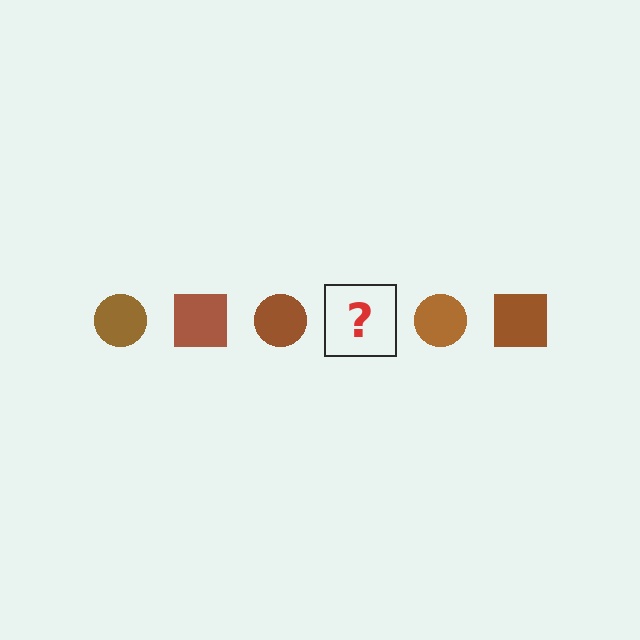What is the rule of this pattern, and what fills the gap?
The rule is that the pattern cycles through circle, square shapes in brown. The gap should be filled with a brown square.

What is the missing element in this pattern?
The missing element is a brown square.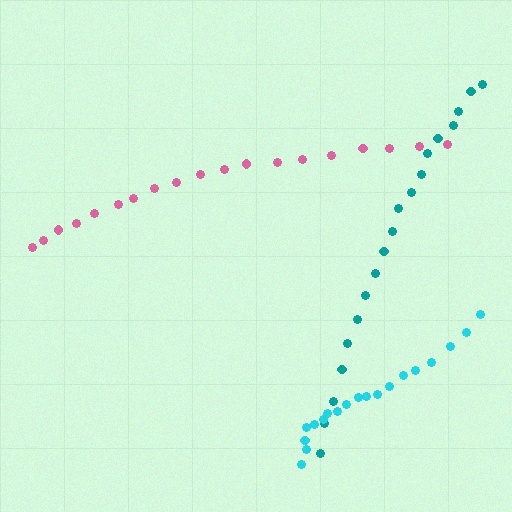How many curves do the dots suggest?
There are 3 distinct paths.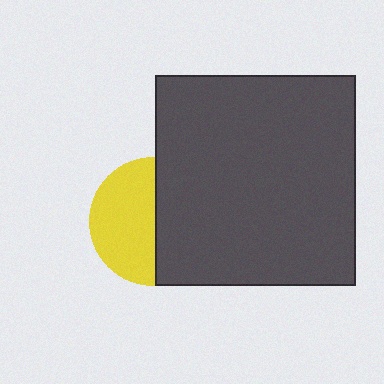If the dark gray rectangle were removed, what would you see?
You would see the complete yellow circle.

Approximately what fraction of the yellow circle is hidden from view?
Roughly 48% of the yellow circle is hidden behind the dark gray rectangle.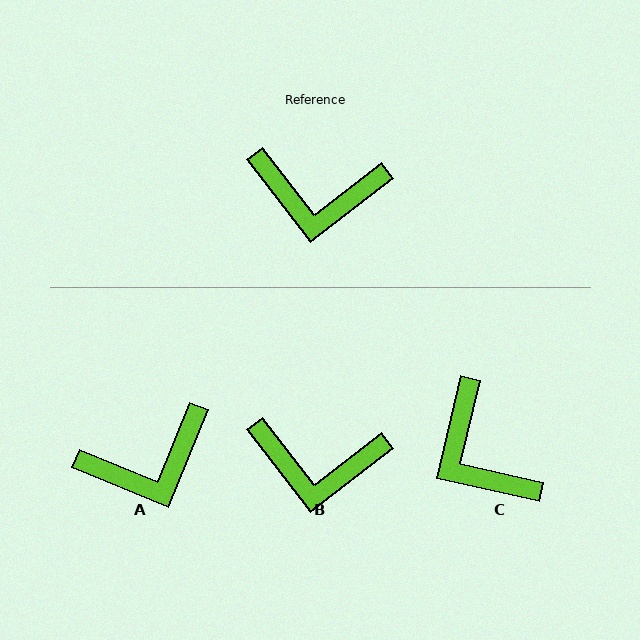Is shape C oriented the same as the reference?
No, it is off by about 51 degrees.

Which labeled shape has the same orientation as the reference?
B.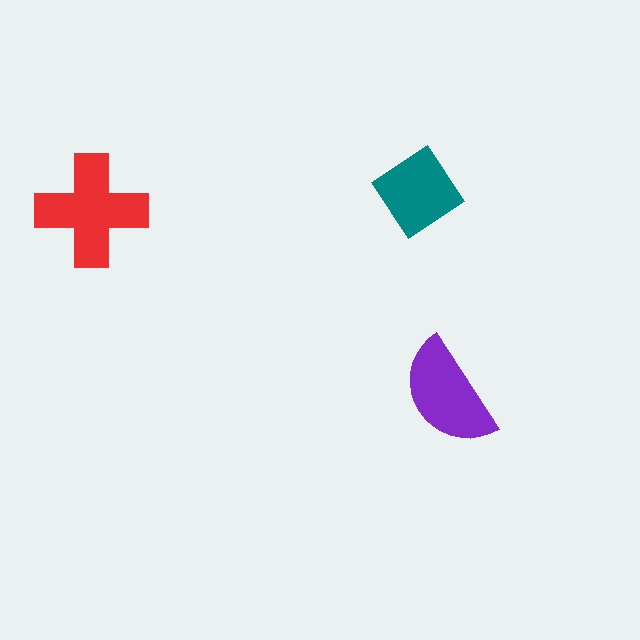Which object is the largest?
The red cross.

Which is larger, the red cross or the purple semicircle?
The red cross.